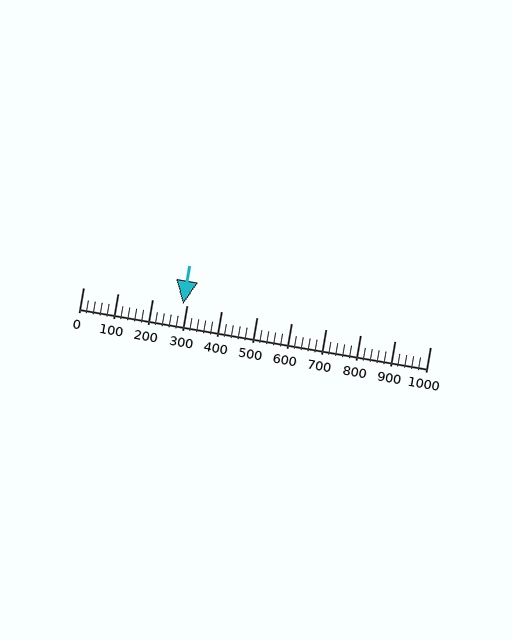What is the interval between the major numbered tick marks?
The major tick marks are spaced 100 units apart.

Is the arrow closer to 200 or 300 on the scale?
The arrow is closer to 300.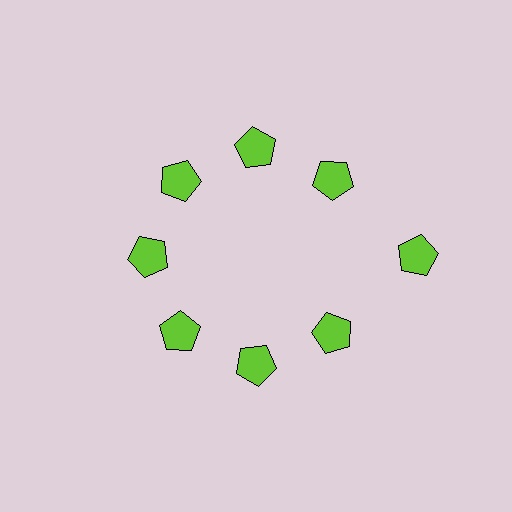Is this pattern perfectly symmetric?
No. The 8 lime pentagons are arranged in a ring, but one element near the 3 o'clock position is pushed outward from the center, breaking the 8-fold rotational symmetry.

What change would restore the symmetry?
The symmetry would be restored by moving it inward, back onto the ring so that all 8 pentagons sit at equal angles and equal distance from the center.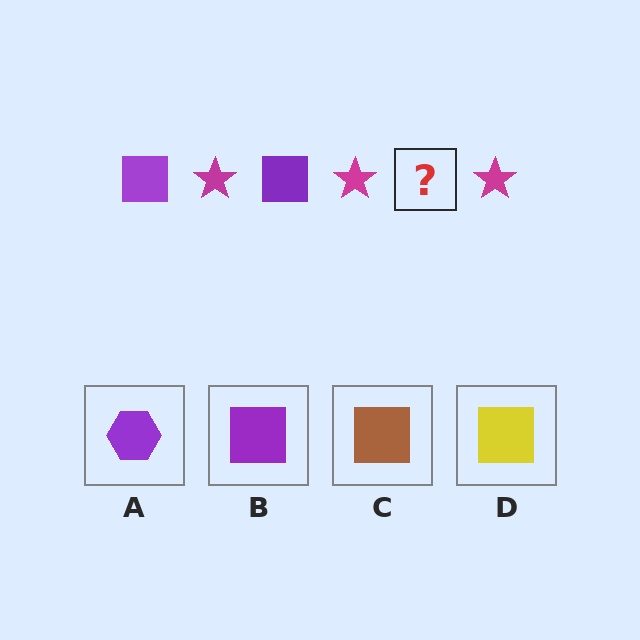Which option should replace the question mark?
Option B.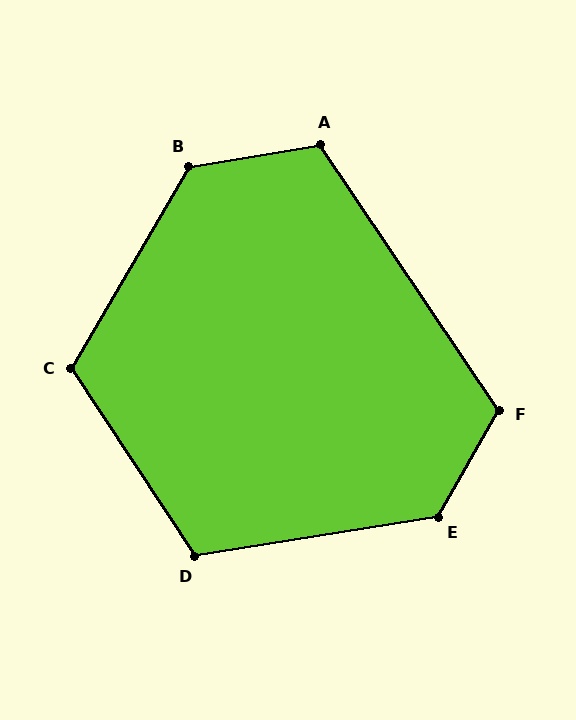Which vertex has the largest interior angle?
B, at approximately 130 degrees.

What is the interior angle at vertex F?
Approximately 116 degrees (obtuse).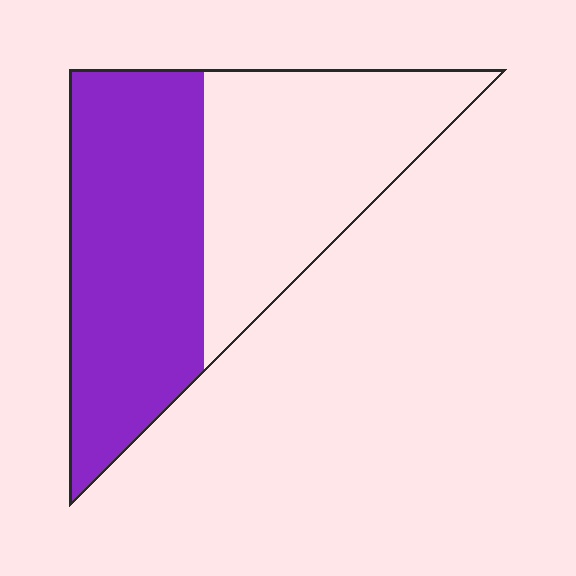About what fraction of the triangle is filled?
About one half (1/2).